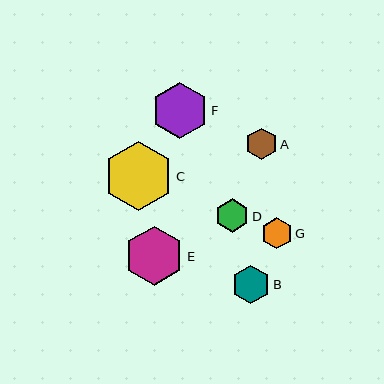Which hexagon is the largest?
Hexagon C is the largest with a size of approximately 69 pixels.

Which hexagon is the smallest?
Hexagon G is the smallest with a size of approximately 31 pixels.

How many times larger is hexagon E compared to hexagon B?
Hexagon E is approximately 1.5 times the size of hexagon B.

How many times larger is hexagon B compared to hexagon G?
Hexagon B is approximately 1.2 times the size of hexagon G.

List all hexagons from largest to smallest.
From largest to smallest: C, E, F, B, D, A, G.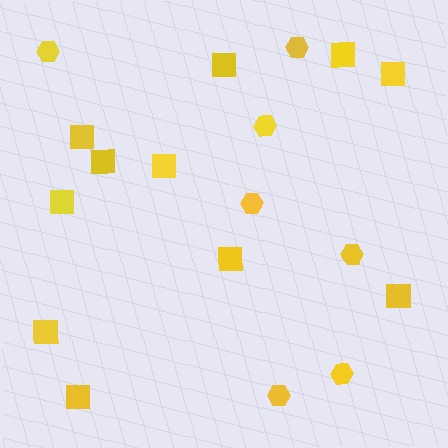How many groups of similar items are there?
There are 2 groups: one group of squares (11) and one group of hexagons (7).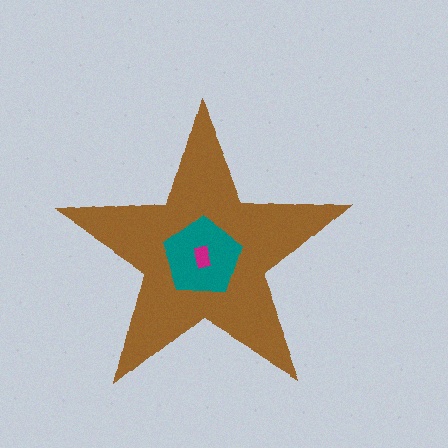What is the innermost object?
The magenta rectangle.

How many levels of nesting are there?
3.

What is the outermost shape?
The brown star.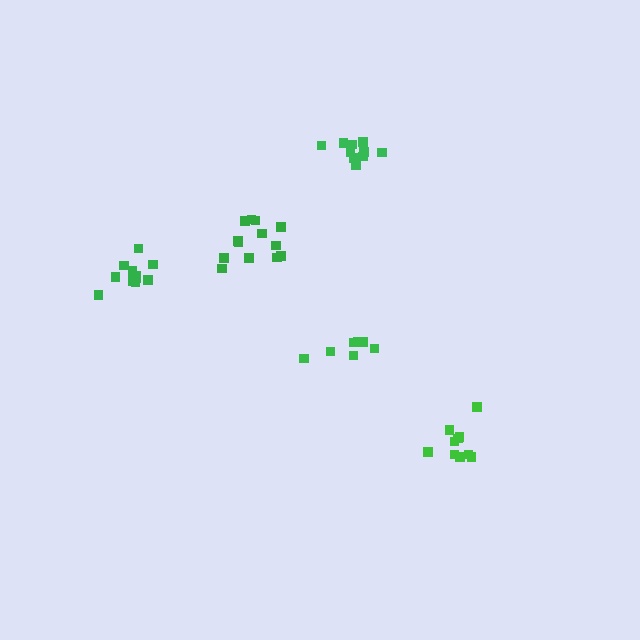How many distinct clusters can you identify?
There are 5 distinct clusters.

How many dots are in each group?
Group 1: 13 dots, Group 2: 10 dots, Group 3: 11 dots, Group 4: 7 dots, Group 5: 10 dots (51 total).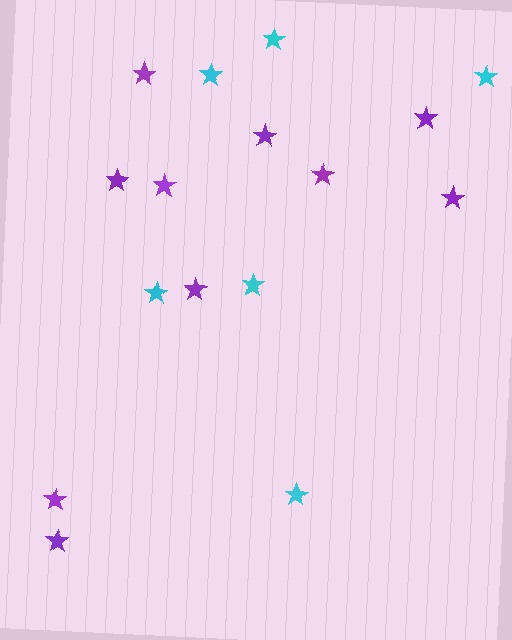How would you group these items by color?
There are 2 groups: one group of purple stars (10) and one group of cyan stars (6).